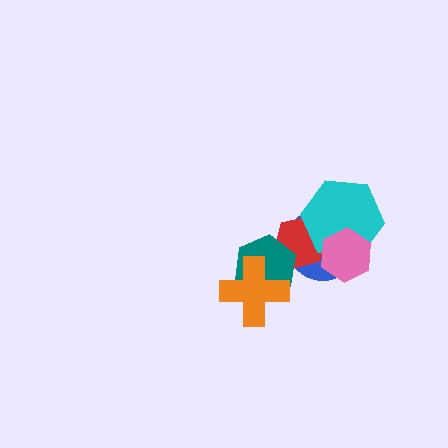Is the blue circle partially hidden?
Yes, it is partially covered by another shape.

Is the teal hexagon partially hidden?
Yes, it is partially covered by another shape.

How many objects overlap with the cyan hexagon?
3 objects overlap with the cyan hexagon.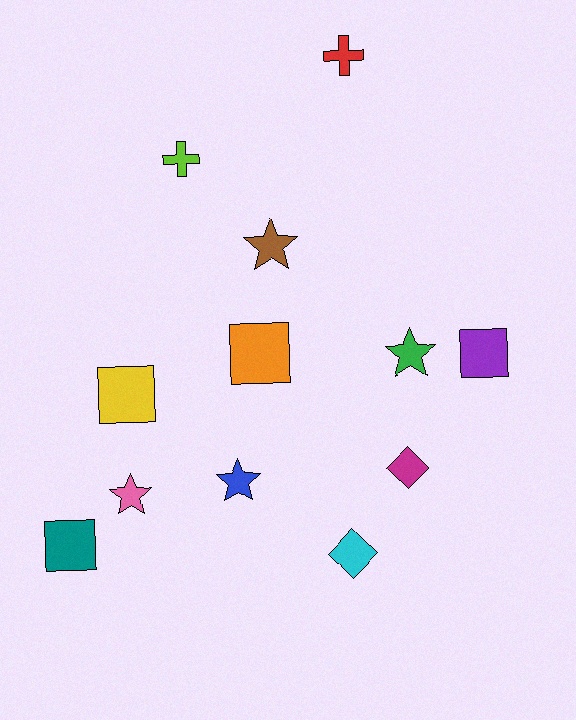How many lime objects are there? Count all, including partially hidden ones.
There is 1 lime object.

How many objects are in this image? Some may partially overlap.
There are 12 objects.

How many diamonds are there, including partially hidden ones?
There are 2 diamonds.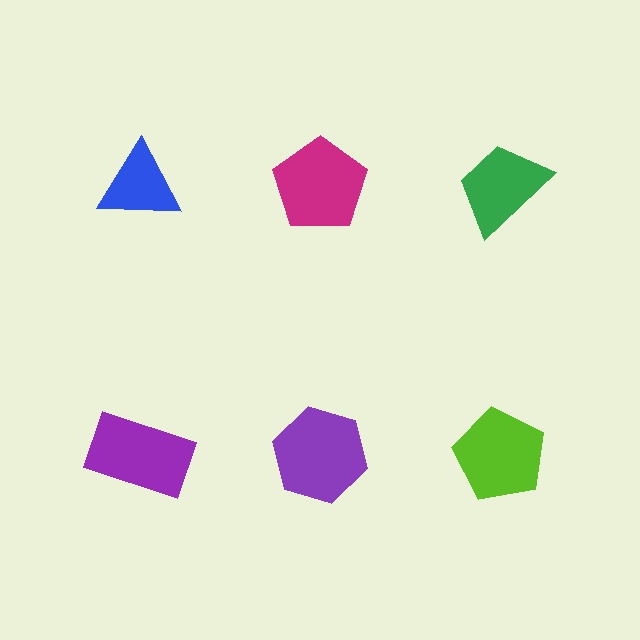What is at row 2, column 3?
A lime pentagon.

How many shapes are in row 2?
3 shapes.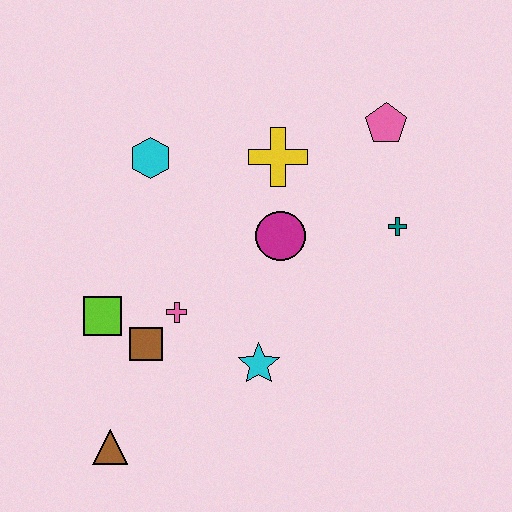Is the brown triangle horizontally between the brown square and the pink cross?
No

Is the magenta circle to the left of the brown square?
No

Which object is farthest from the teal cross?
The brown triangle is farthest from the teal cross.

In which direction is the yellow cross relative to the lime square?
The yellow cross is to the right of the lime square.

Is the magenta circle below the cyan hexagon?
Yes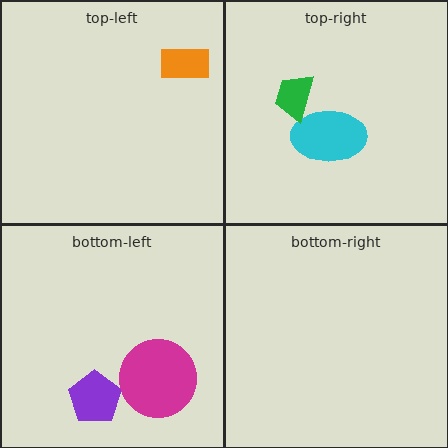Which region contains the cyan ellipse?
The top-right region.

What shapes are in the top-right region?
The cyan ellipse, the green trapezoid.